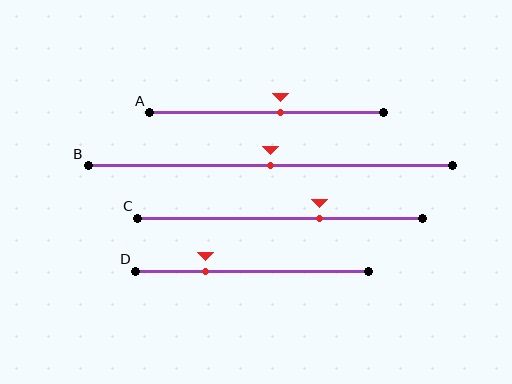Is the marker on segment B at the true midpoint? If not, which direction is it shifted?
Yes, the marker on segment B is at the true midpoint.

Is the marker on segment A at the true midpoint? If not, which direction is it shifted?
No, the marker on segment A is shifted to the right by about 6% of the segment length.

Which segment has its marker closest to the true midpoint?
Segment B has its marker closest to the true midpoint.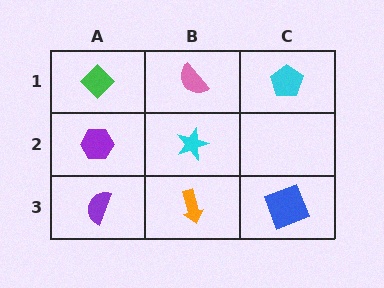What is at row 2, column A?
A purple hexagon.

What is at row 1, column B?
A pink semicircle.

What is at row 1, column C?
A cyan pentagon.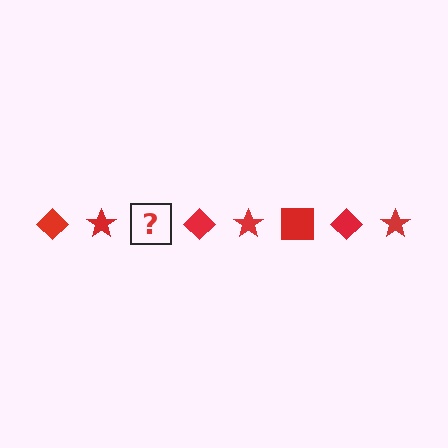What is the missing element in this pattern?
The missing element is a red square.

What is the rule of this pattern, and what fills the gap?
The rule is that the pattern cycles through diamond, star, square shapes in red. The gap should be filled with a red square.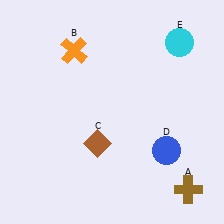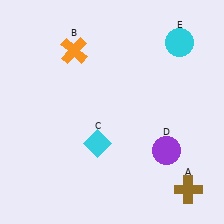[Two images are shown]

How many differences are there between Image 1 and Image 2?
There are 2 differences between the two images.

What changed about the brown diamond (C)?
In Image 1, C is brown. In Image 2, it changed to cyan.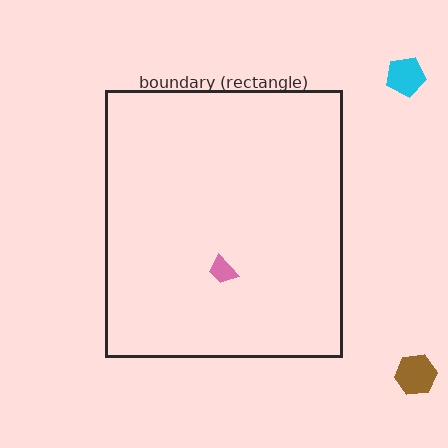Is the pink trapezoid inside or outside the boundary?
Inside.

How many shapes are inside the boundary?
1 inside, 2 outside.